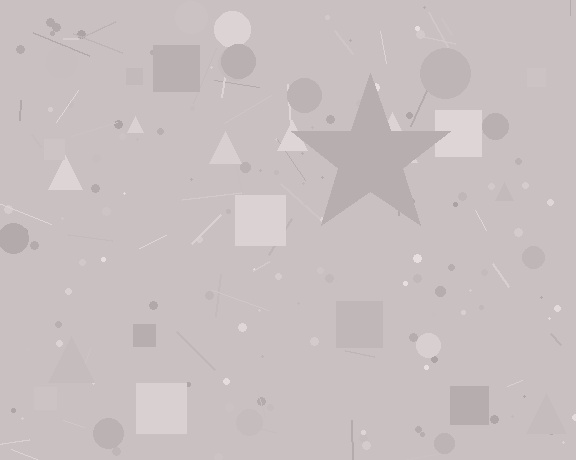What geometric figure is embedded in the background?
A star is embedded in the background.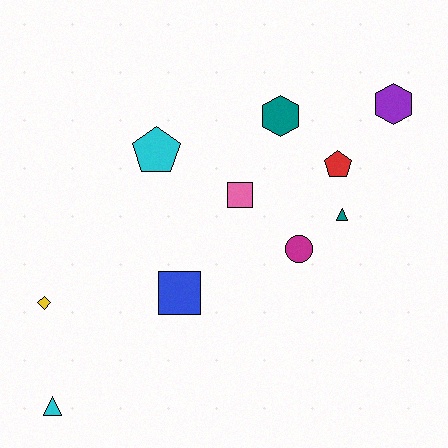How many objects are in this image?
There are 10 objects.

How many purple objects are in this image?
There is 1 purple object.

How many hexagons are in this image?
There are 2 hexagons.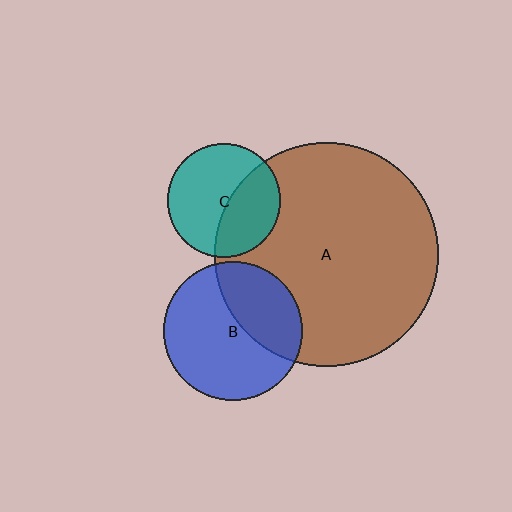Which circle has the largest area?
Circle A (brown).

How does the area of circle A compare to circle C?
Approximately 3.9 times.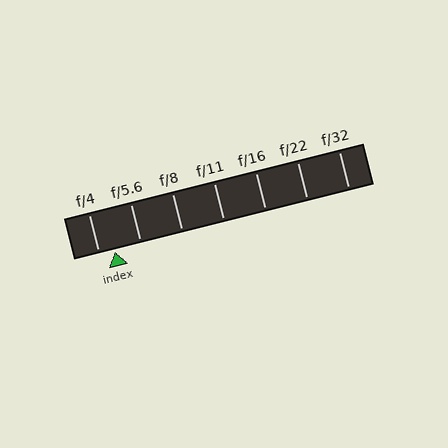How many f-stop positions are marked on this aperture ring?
There are 7 f-stop positions marked.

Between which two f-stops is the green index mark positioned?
The index mark is between f/4 and f/5.6.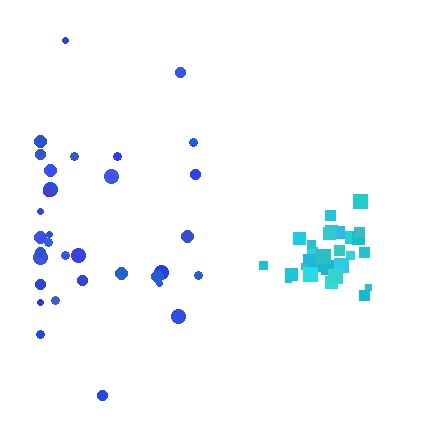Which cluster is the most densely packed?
Cyan.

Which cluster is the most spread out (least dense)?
Blue.